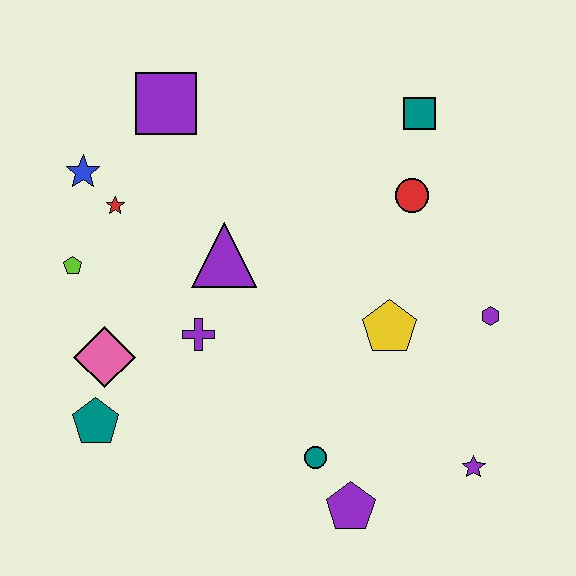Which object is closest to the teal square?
The red circle is closest to the teal square.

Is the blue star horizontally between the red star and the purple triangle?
No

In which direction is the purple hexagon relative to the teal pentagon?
The purple hexagon is to the right of the teal pentagon.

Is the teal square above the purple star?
Yes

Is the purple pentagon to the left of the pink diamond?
No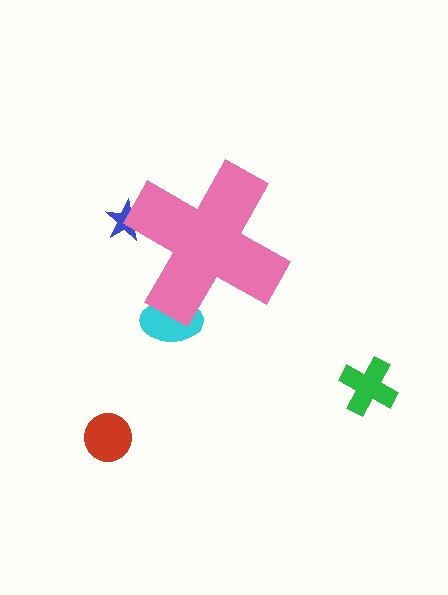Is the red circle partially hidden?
No, the red circle is fully visible.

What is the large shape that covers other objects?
A pink cross.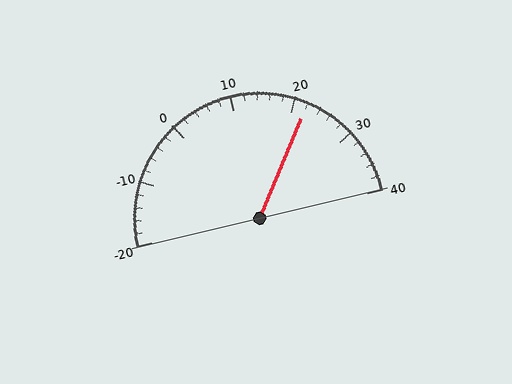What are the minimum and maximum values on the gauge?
The gauge ranges from -20 to 40.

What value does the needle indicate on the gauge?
The needle indicates approximately 22.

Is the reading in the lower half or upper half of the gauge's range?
The reading is in the upper half of the range (-20 to 40).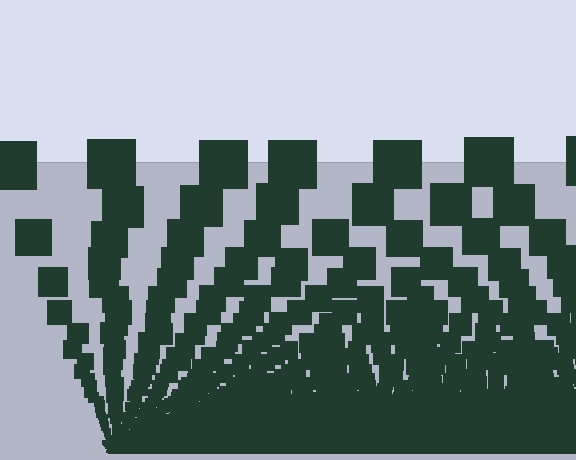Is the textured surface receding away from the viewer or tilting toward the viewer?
The surface appears to tilt toward the viewer. Texture elements get larger and sparser toward the top.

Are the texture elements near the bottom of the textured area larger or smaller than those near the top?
Smaller. The gradient is inverted — elements near the bottom are smaller and denser.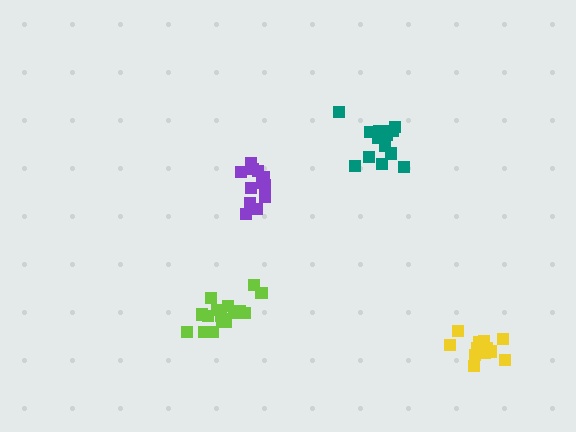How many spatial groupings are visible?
There are 4 spatial groupings.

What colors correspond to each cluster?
The clusters are colored: lime, purple, teal, yellow.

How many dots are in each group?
Group 1: 17 dots, Group 2: 12 dots, Group 3: 15 dots, Group 4: 15 dots (59 total).